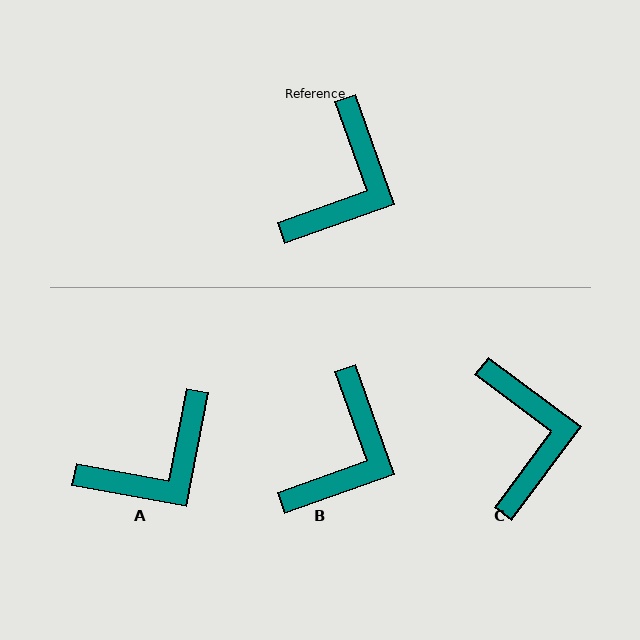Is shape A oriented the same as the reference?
No, it is off by about 30 degrees.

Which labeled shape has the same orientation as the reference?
B.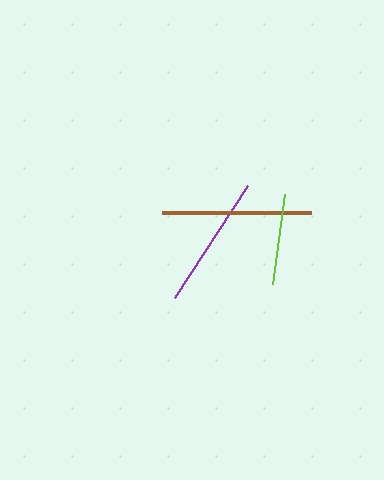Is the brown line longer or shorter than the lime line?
The brown line is longer than the lime line.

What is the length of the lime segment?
The lime segment is approximately 91 pixels long.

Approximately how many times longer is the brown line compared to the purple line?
The brown line is approximately 1.1 times the length of the purple line.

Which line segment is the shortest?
The lime line is the shortest at approximately 91 pixels.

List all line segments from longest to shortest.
From longest to shortest: brown, purple, lime.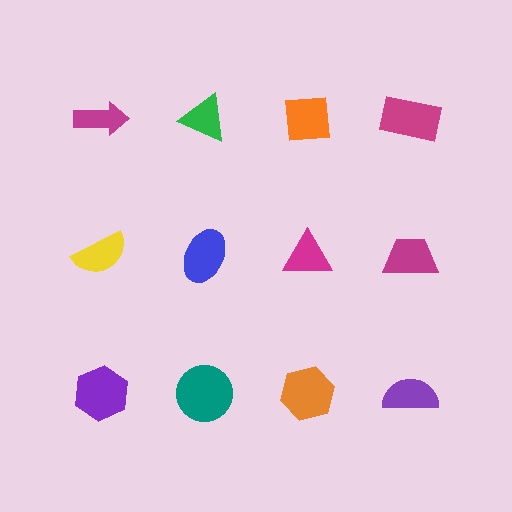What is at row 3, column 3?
An orange hexagon.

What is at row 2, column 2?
A blue ellipse.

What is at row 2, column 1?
A yellow semicircle.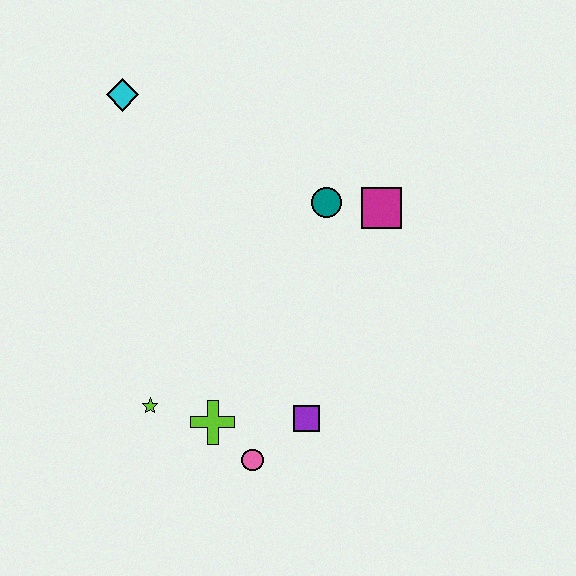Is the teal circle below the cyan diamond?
Yes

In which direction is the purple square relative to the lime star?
The purple square is to the right of the lime star.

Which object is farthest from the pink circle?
The cyan diamond is farthest from the pink circle.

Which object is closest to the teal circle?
The magenta square is closest to the teal circle.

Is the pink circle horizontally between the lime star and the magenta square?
Yes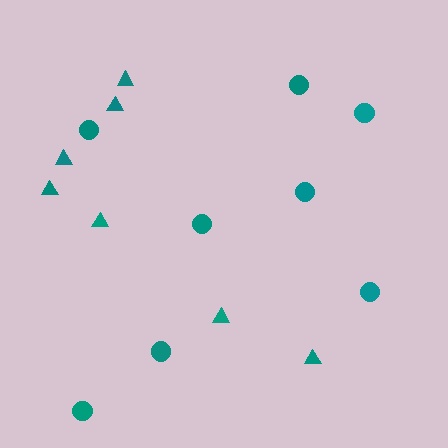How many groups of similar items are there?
There are 2 groups: one group of triangles (7) and one group of circles (8).